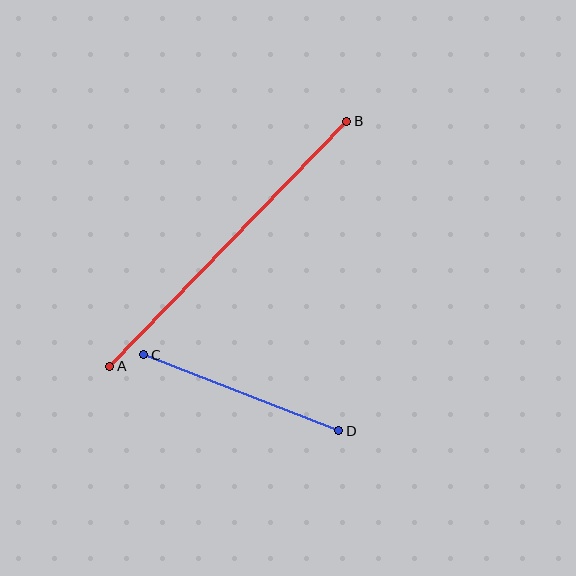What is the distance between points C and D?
The distance is approximately 210 pixels.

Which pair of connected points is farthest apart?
Points A and B are farthest apart.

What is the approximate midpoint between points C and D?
The midpoint is at approximately (241, 393) pixels.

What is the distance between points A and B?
The distance is approximately 341 pixels.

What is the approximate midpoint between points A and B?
The midpoint is at approximately (228, 244) pixels.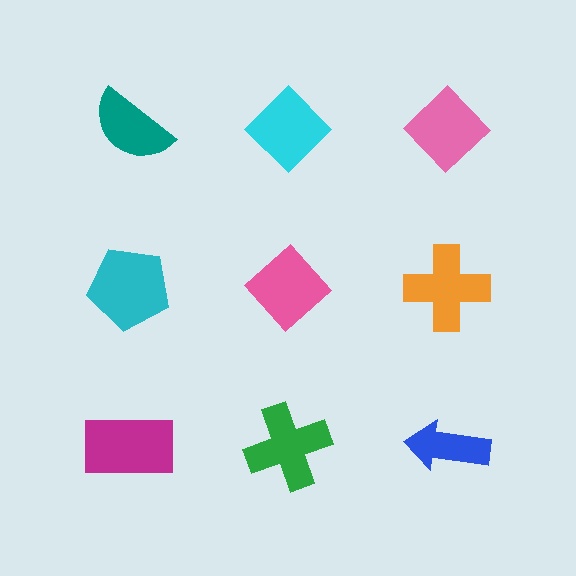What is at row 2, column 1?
A cyan pentagon.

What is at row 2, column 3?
An orange cross.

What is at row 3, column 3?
A blue arrow.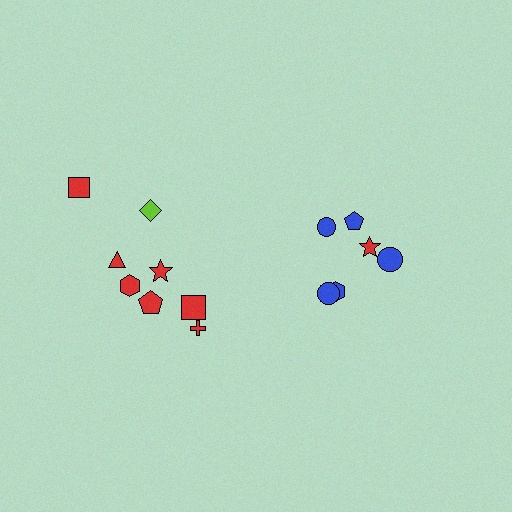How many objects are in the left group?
There are 8 objects.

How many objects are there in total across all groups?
There are 14 objects.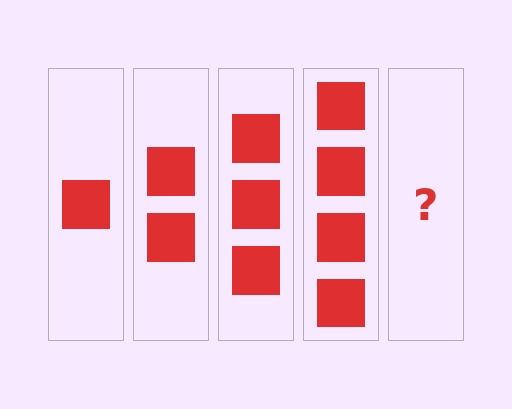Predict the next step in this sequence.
The next step is 5 squares.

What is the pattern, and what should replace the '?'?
The pattern is that each step adds one more square. The '?' should be 5 squares.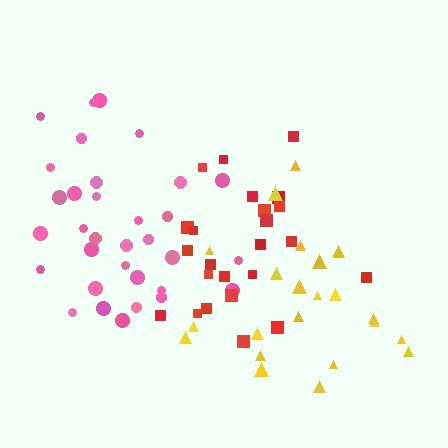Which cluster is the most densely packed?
Pink.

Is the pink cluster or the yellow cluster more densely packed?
Pink.